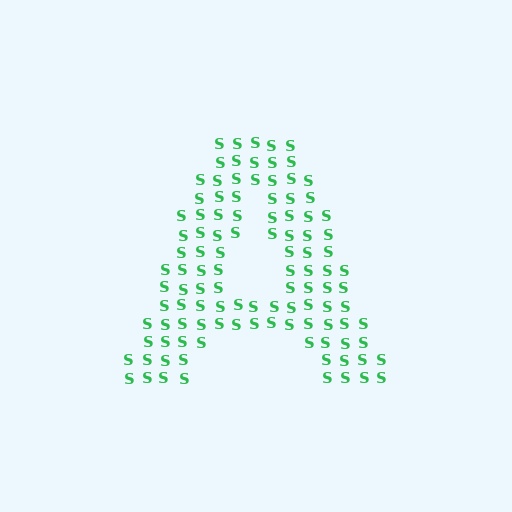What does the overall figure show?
The overall figure shows the letter A.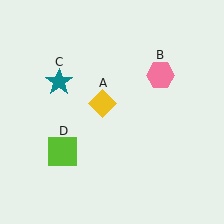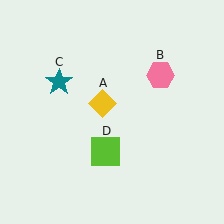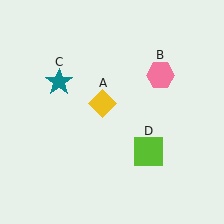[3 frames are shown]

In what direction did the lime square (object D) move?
The lime square (object D) moved right.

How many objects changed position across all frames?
1 object changed position: lime square (object D).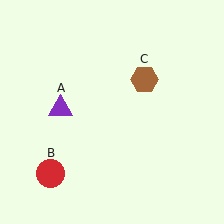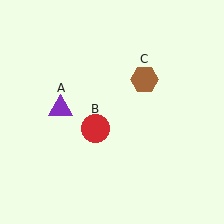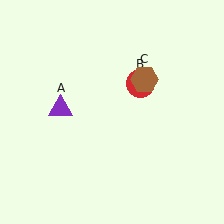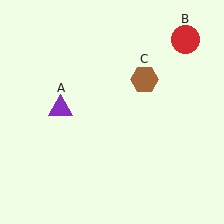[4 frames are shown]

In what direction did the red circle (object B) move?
The red circle (object B) moved up and to the right.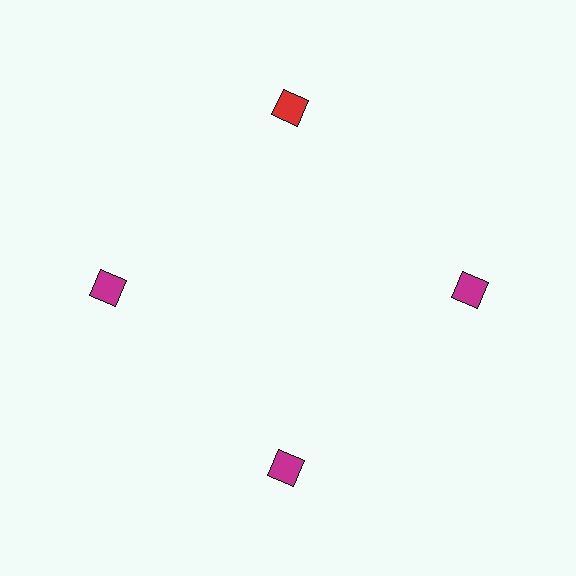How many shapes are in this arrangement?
There are 4 shapes arranged in a ring pattern.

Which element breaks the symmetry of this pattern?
The red diamond at roughly the 12 o'clock position breaks the symmetry. All other shapes are magenta diamonds.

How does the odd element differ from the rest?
It has a different color: red instead of magenta.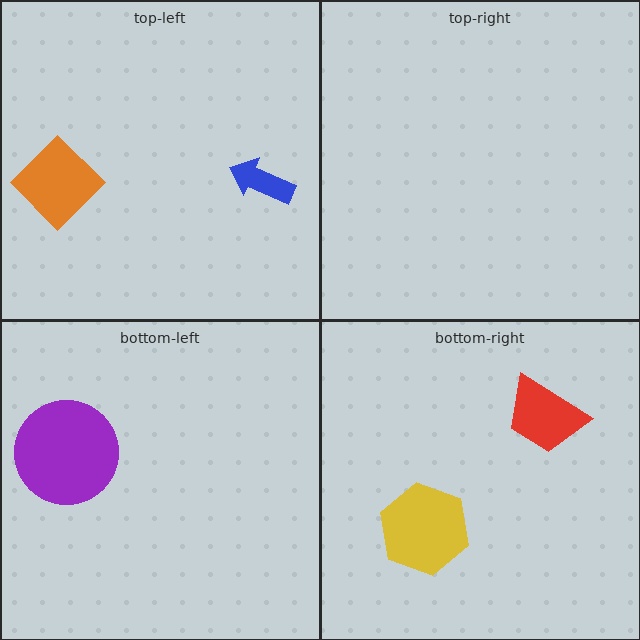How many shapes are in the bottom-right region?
2.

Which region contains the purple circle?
The bottom-left region.